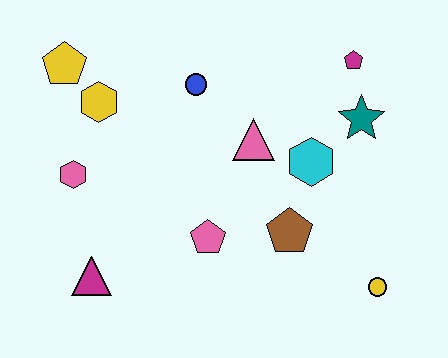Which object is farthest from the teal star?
The magenta triangle is farthest from the teal star.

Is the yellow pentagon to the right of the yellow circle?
No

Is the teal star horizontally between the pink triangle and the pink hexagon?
No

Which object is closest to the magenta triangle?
The pink hexagon is closest to the magenta triangle.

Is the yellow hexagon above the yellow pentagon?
No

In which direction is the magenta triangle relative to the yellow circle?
The magenta triangle is to the left of the yellow circle.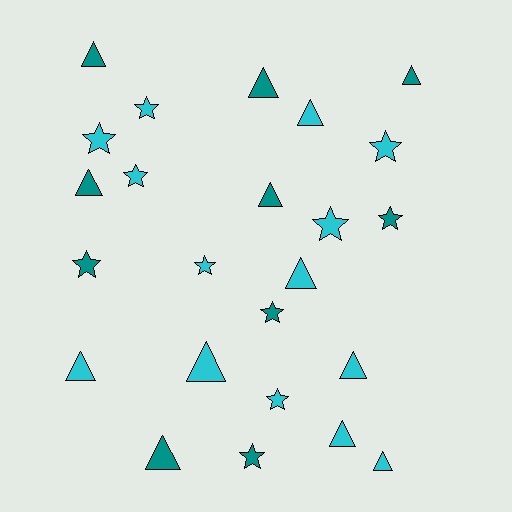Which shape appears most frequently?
Triangle, with 13 objects.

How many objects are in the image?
There are 24 objects.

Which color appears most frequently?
Cyan, with 14 objects.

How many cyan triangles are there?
There are 7 cyan triangles.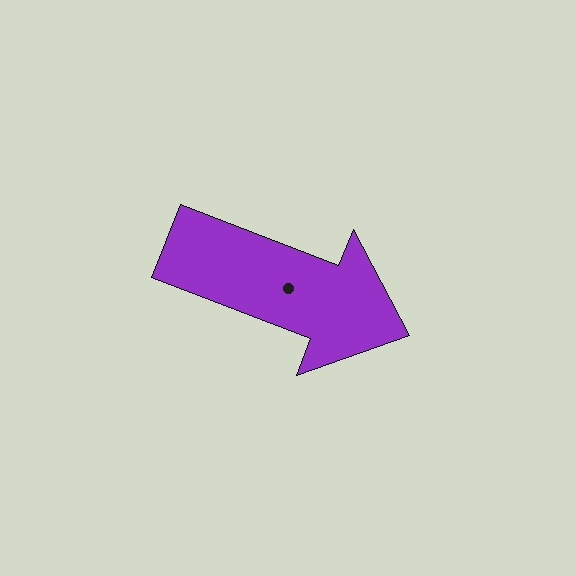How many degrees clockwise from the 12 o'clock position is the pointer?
Approximately 111 degrees.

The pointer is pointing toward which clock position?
Roughly 4 o'clock.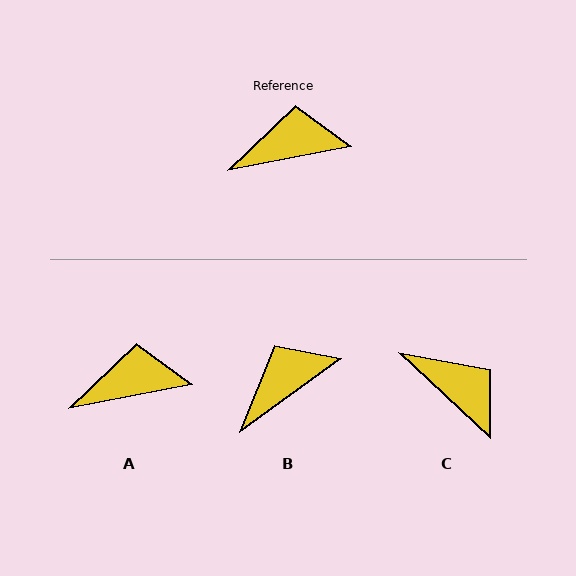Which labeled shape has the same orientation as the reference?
A.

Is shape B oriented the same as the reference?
No, it is off by about 25 degrees.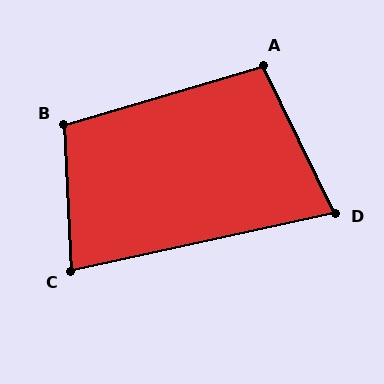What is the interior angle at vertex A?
Approximately 100 degrees (obtuse).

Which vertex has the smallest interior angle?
D, at approximately 76 degrees.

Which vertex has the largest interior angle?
B, at approximately 104 degrees.